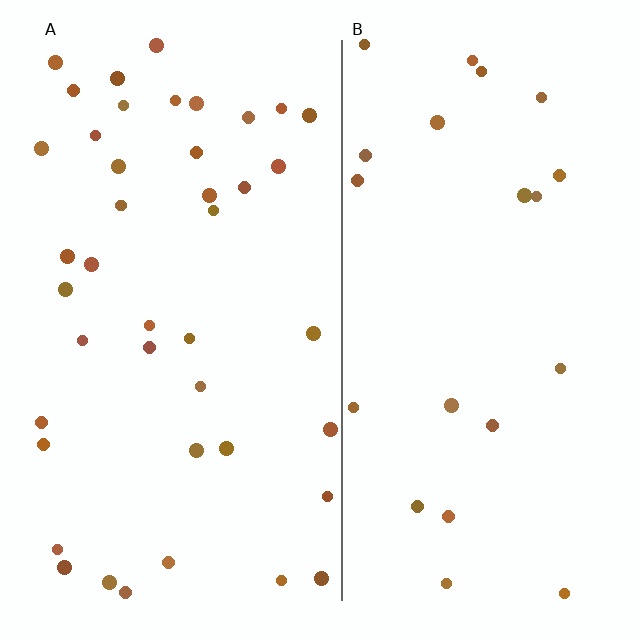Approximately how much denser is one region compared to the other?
Approximately 2.0× — region A over region B.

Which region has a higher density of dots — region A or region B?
A (the left).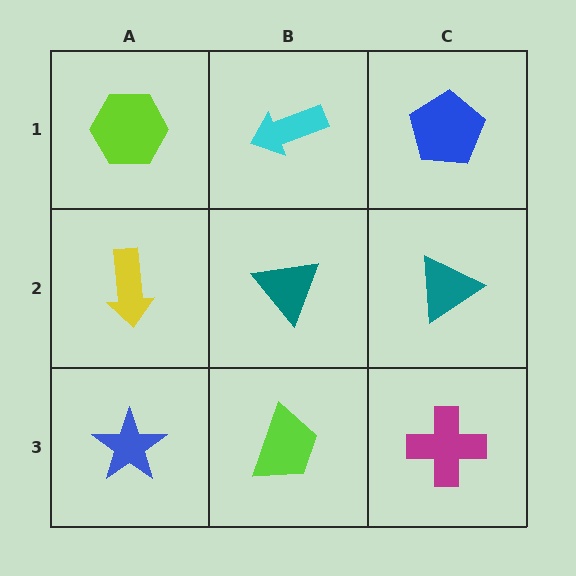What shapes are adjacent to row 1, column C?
A teal triangle (row 2, column C), a cyan arrow (row 1, column B).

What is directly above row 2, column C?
A blue pentagon.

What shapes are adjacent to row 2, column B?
A cyan arrow (row 1, column B), a lime trapezoid (row 3, column B), a yellow arrow (row 2, column A), a teal triangle (row 2, column C).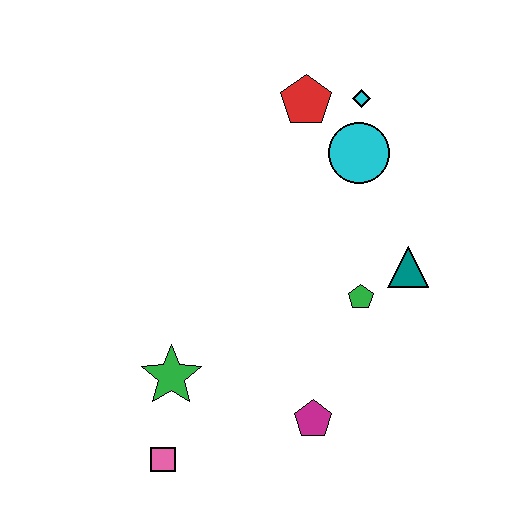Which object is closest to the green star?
The pink square is closest to the green star.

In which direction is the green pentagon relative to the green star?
The green pentagon is to the right of the green star.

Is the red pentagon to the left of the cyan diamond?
Yes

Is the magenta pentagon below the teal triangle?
Yes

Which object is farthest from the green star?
The cyan diamond is farthest from the green star.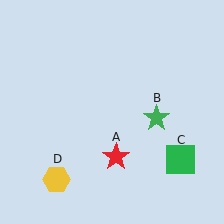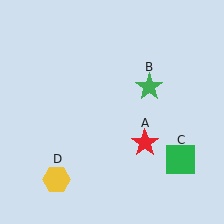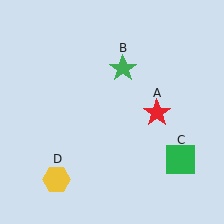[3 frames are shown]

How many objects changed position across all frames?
2 objects changed position: red star (object A), green star (object B).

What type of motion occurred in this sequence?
The red star (object A), green star (object B) rotated counterclockwise around the center of the scene.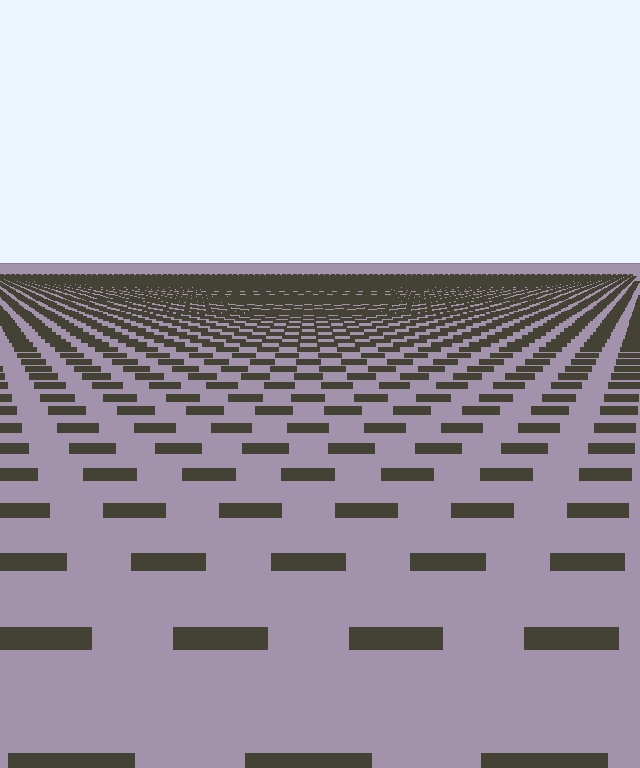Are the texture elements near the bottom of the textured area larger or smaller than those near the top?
Larger. Near the bottom, elements are closer to the viewer and appear at a bigger on-screen size.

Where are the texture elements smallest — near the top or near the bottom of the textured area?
Near the top.